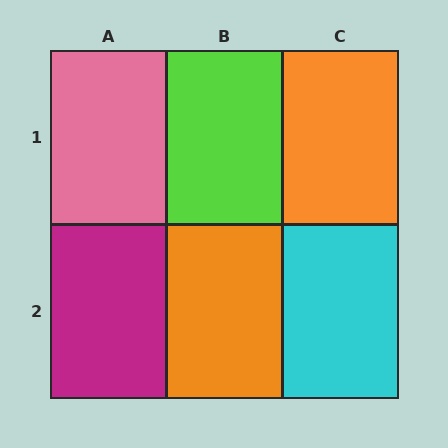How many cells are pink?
1 cell is pink.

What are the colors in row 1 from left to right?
Pink, lime, orange.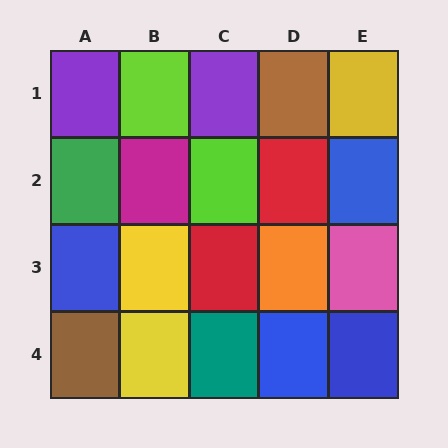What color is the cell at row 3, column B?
Yellow.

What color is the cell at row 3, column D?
Orange.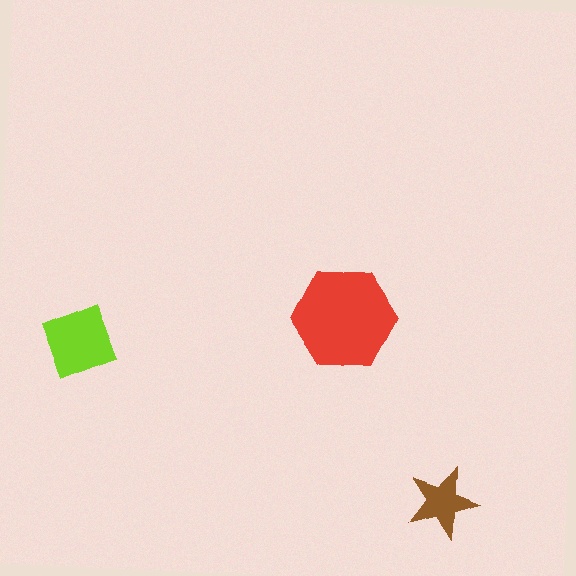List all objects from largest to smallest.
The red hexagon, the lime square, the brown star.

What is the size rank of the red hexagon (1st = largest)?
1st.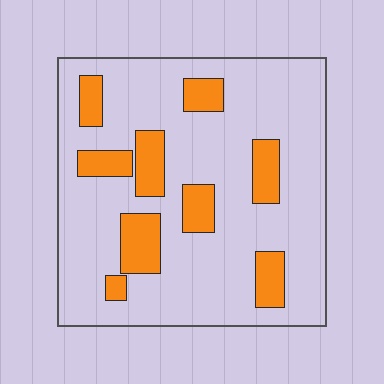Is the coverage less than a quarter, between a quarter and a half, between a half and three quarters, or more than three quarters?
Less than a quarter.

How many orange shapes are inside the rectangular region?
9.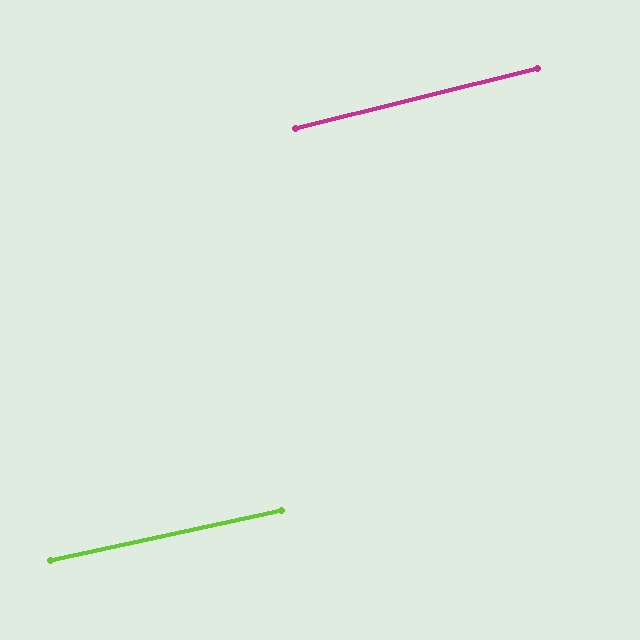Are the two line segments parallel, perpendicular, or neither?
Parallel — their directions differ by only 1.6°.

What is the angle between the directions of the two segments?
Approximately 2 degrees.